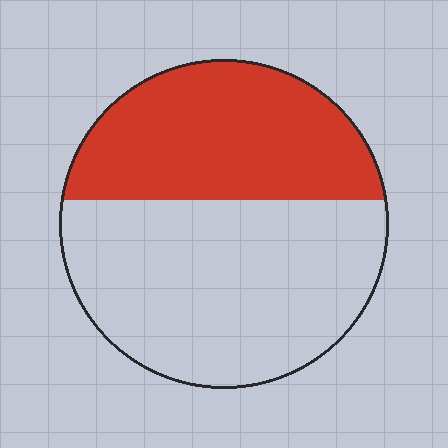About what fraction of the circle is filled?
About two fifths (2/5).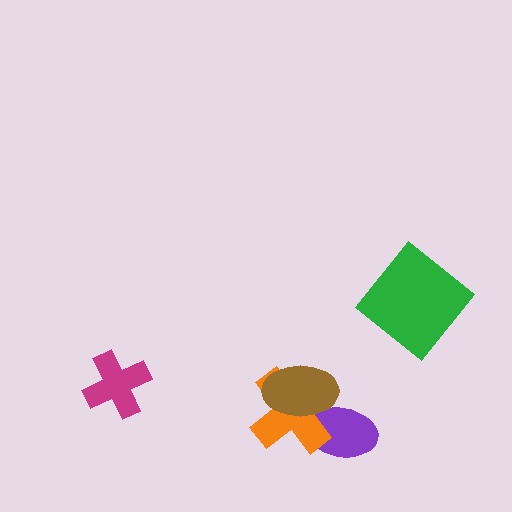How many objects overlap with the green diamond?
0 objects overlap with the green diamond.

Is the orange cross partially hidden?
Yes, it is partially covered by another shape.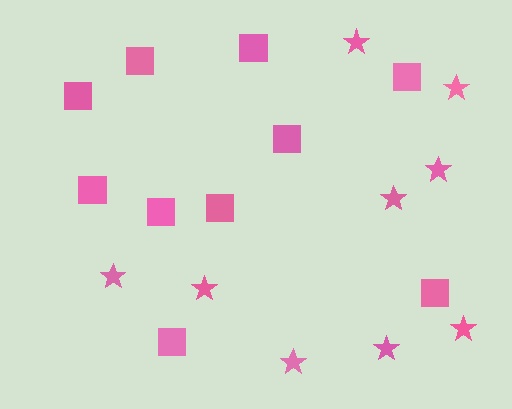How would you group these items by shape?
There are 2 groups: one group of squares (10) and one group of stars (9).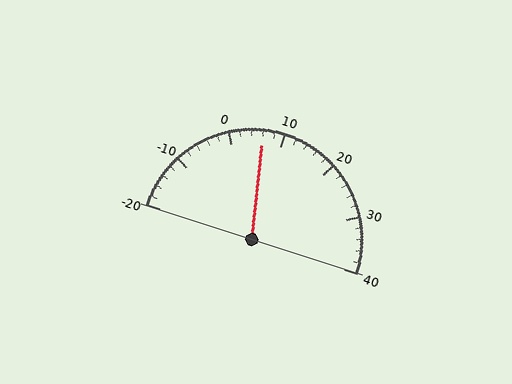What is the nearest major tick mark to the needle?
The nearest major tick mark is 10.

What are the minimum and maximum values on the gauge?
The gauge ranges from -20 to 40.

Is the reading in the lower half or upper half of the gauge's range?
The reading is in the lower half of the range (-20 to 40).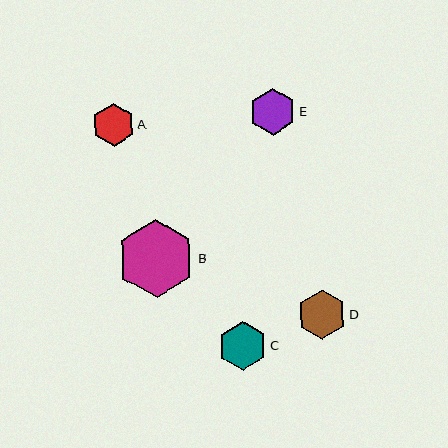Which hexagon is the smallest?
Hexagon A is the smallest with a size of approximately 42 pixels.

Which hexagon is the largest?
Hexagon B is the largest with a size of approximately 78 pixels.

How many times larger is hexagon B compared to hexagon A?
Hexagon B is approximately 1.8 times the size of hexagon A.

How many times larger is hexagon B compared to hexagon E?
Hexagon B is approximately 1.7 times the size of hexagon E.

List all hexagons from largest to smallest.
From largest to smallest: B, D, C, E, A.